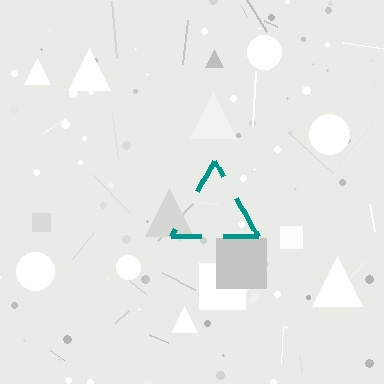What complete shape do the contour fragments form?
The contour fragments form a triangle.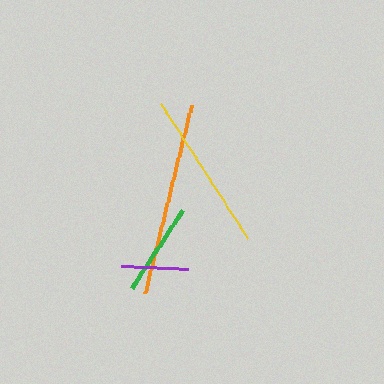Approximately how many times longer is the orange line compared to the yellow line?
The orange line is approximately 1.2 times the length of the yellow line.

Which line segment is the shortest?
The purple line is the shortest at approximately 67 pixels.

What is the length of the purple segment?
The purple segment is approximately 67 pixels long.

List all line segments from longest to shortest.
From longest to shortest: orange, yellow, green, purple.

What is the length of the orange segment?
The orange segment is approximately 194 pixels long.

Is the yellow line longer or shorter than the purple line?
The yellow line is longer than the purple line.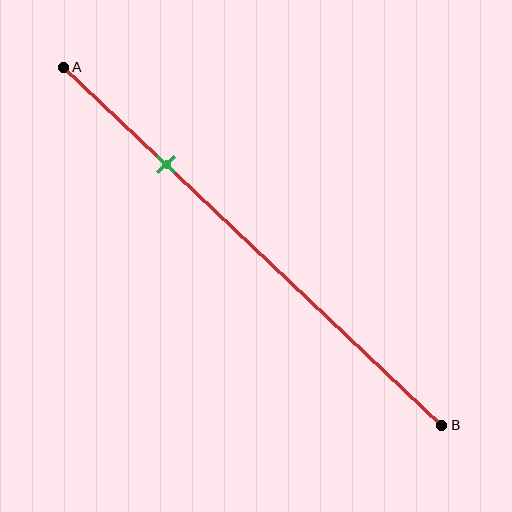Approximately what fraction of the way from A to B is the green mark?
The green mark is approximately 25% of the way from A to B.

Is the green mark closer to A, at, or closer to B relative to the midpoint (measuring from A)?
The green mark is closer to point A than the midpoint of segment AB.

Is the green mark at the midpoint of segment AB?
No, the mark is at about 25% from A, not at the 50% midpoint.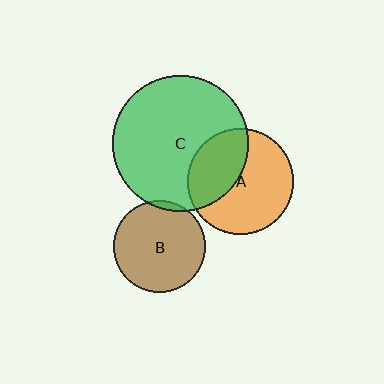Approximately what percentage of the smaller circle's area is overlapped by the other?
Approximately 40%.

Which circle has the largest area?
Circle C (green).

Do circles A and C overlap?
Yes.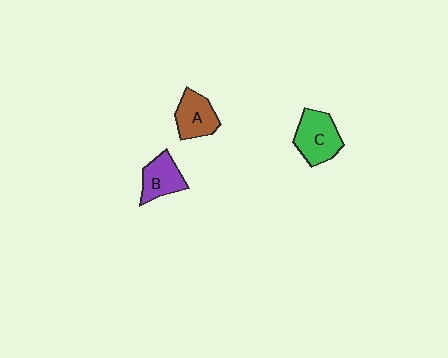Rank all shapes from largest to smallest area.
From largest to smallest: C (green), A (brown), B (purple).